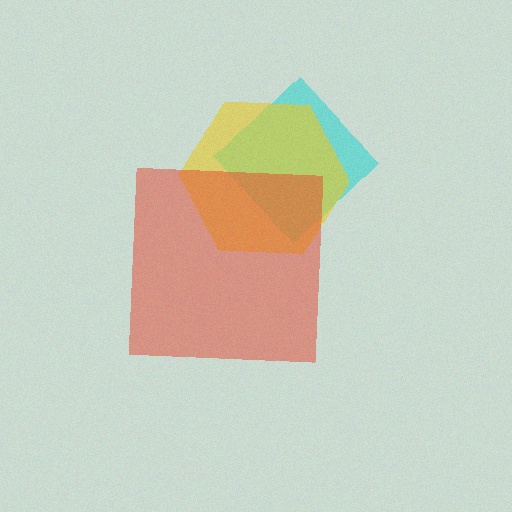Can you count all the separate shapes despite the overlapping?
Yes, there are 3 separate shapes.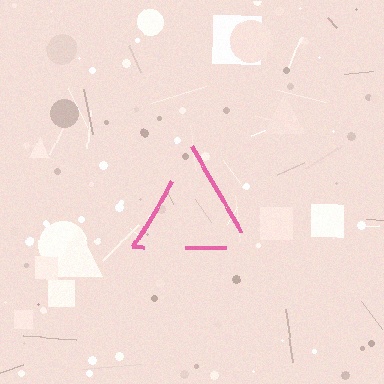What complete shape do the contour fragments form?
The contour fragments form a triangle.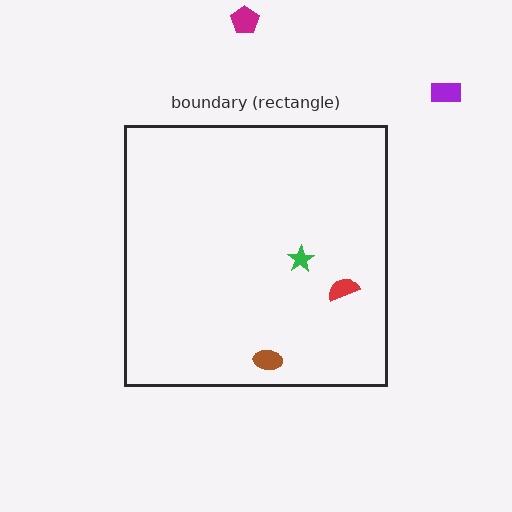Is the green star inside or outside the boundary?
Inside.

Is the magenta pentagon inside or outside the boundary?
Outside.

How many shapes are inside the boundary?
3 inside, 2 outside.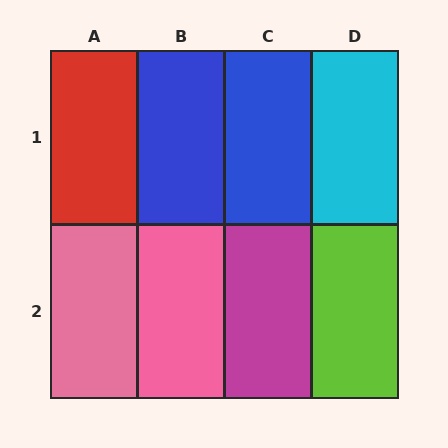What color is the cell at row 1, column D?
Cyan.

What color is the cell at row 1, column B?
Blue.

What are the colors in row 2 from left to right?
Pink, pink, magenta, lime.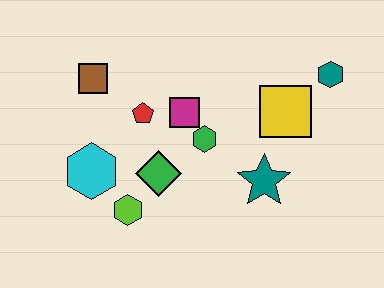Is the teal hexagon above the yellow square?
Yes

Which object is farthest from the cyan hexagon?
The teal hexagon is farthest from the cyan hexagon.